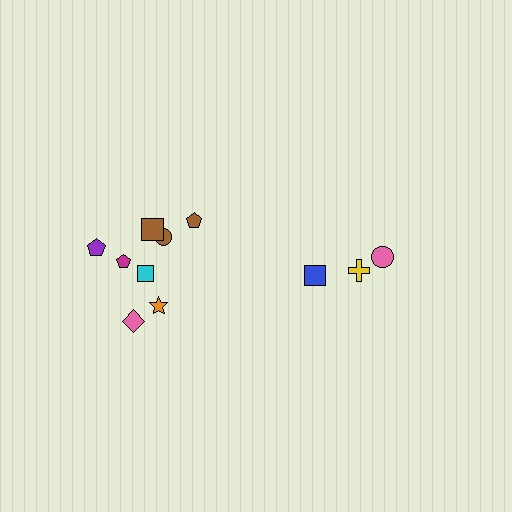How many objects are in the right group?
There are 3 objects.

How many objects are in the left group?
There are 8 objects.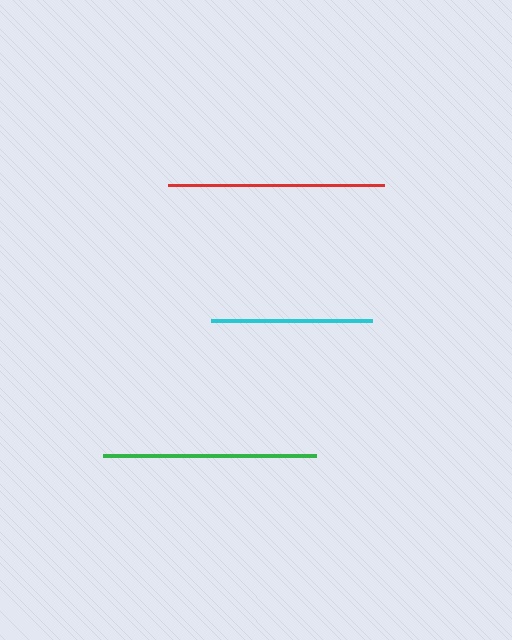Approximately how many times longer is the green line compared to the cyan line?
The green line is approximately 1.3 times the length of the cyan line.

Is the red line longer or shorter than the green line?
The red line is longer than the green line.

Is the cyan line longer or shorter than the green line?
The green line is longer than the cyan line.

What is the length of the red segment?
The red segment is approximately 216 pixels long.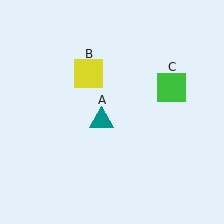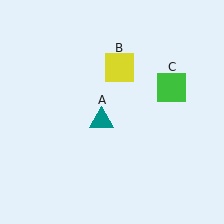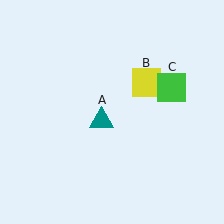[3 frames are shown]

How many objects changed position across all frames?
1 object changed position: yellow square (object B).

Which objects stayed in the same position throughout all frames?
Teal triangle (object A) and green square (object C) remained stationary.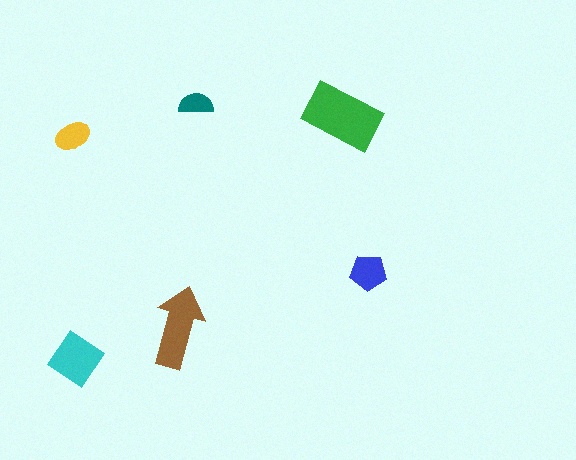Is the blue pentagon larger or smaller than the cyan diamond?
Smaller.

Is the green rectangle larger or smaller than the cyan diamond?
Larger.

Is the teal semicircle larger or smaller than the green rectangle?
Smaller.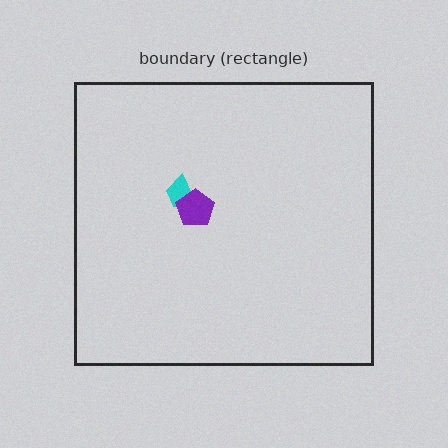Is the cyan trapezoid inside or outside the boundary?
Inside.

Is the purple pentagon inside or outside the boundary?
Inside.